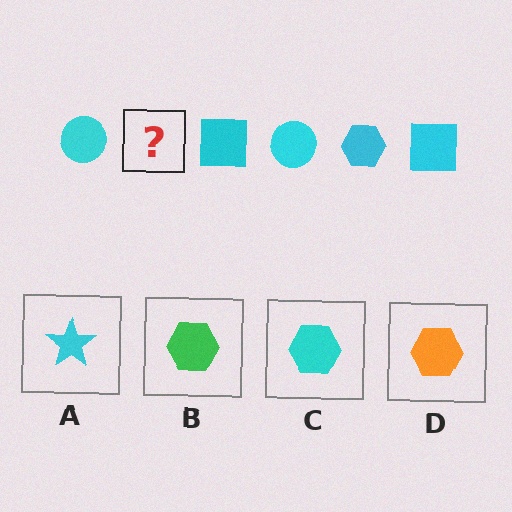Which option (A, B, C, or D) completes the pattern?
C.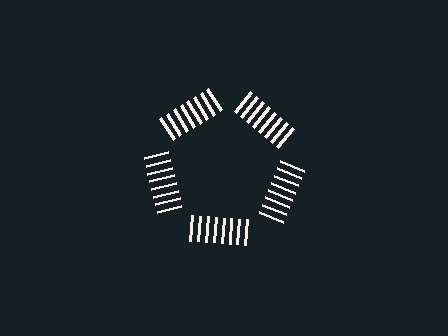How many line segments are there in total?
40 — 8 along each of the 5 edges.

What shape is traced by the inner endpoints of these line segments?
An illusory pentagon — the line segments terminate on its edges but no continuous stroke is drawn.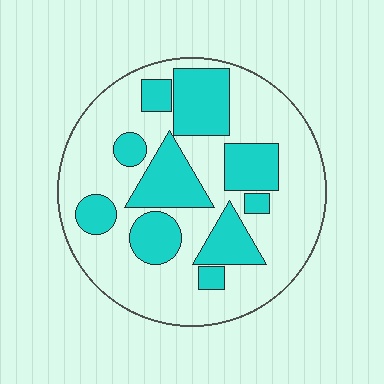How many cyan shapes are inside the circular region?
10.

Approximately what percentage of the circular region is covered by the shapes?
Approximately 35%.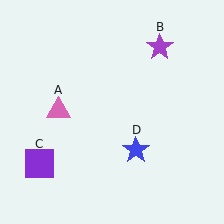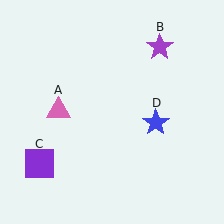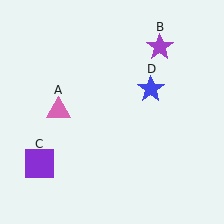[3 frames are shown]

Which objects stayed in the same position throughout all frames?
Pink triangle (object A) and purple star (object B) and purple square (object C) remained stationary.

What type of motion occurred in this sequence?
The blue star (object D) rotated counterclockwise around the center of the scene.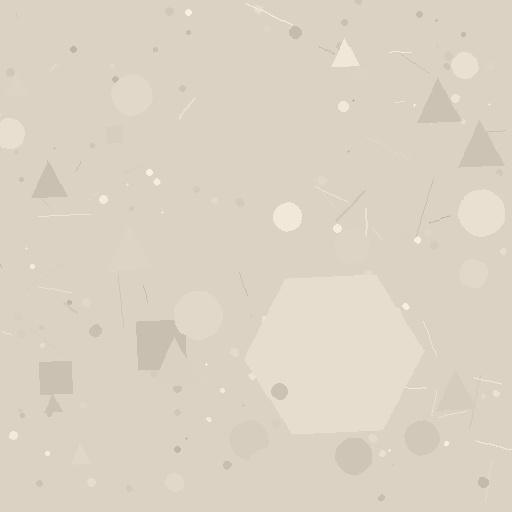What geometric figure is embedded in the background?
A hexagon is embedded in the background.